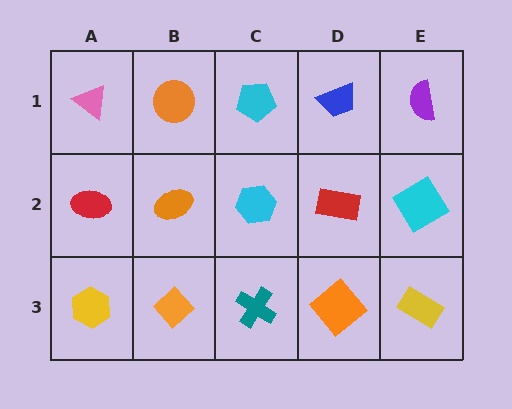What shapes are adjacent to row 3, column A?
A red ellipse (row 2, column A), an orange diamond (row 3, column B).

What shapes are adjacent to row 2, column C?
A cyan pentagon (row 1, column C), a teal cross (row 3, column C), an orange ellipse (row 2, column B), a red rectangle (row 2, column D).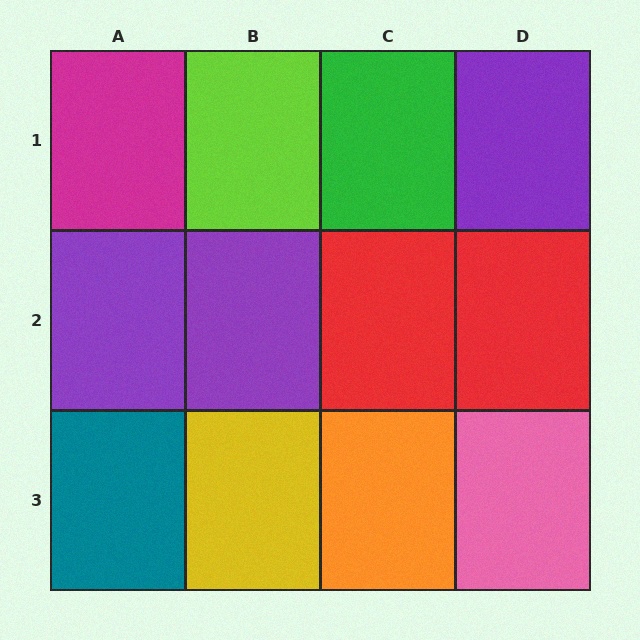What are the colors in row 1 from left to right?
Magenta, lime, green, purple.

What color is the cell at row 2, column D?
Red.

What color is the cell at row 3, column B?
Yellow.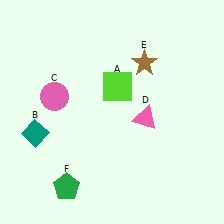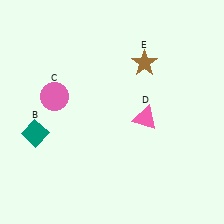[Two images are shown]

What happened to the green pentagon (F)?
The green pentagon (F) was removed in Image 2. It was in the bottom-left area of Image 1.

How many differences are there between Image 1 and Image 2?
There are 2 differences between the two images.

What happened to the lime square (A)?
The lime square (A) was removed in Image 2. It was in the top-right area of Image 1.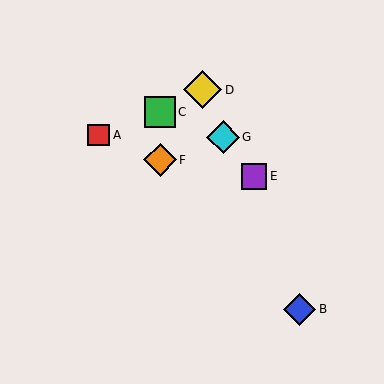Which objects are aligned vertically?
Objects C, F are aligned vertically.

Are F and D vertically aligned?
No, F is at x≈160 and D is at x≈203.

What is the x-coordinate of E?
Object E is at x≈254.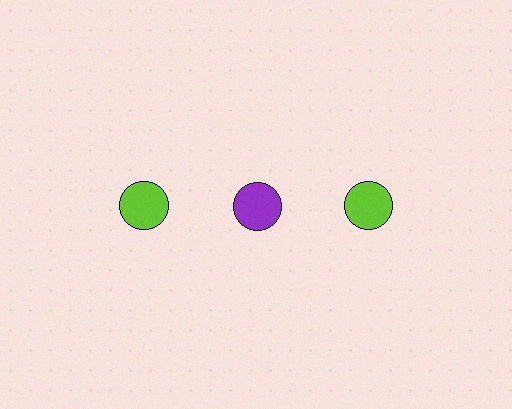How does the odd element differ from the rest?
It has a different color: purple instead of lime.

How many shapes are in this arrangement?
There are 3 shapes arranged in a grid pattern.